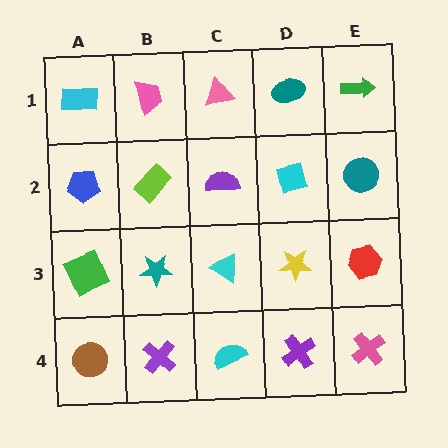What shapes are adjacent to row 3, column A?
A blue pentagon (row 2, column A), a brown circle (row 4, column A), a teal star (row 3, column B).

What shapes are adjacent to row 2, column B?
A pink trapezoid (row 1, column B), a teal star (row 3, column B), a blue pentagon (row 2, column A), a purple semicircle (row 2, column C).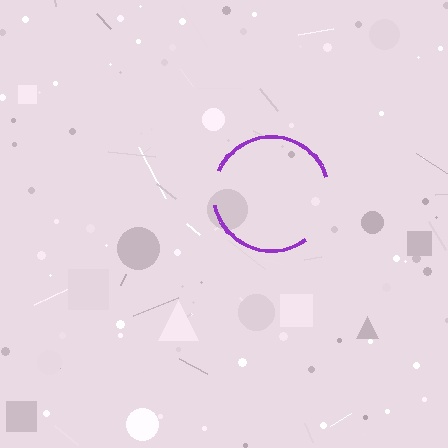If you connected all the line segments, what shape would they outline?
They would outline a circle.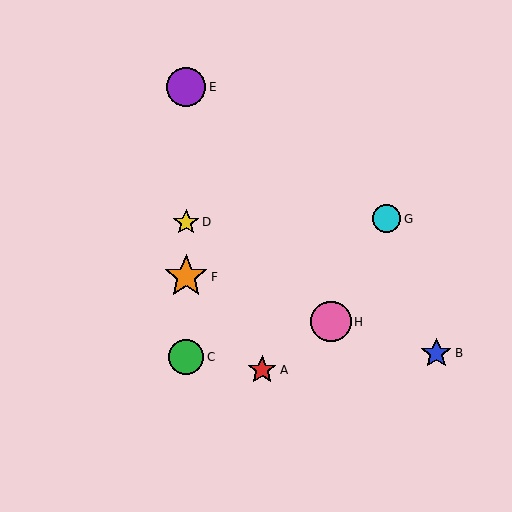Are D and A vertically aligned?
No, D is at x≈186 and A is at x≈262.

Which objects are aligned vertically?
Objects C, D, E, F are aligned vertically.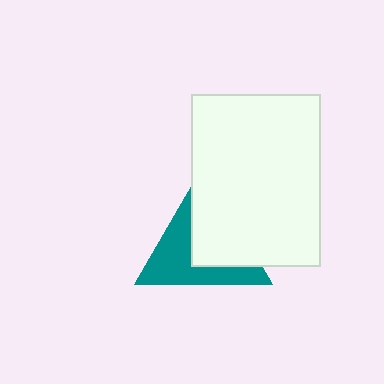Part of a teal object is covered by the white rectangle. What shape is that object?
It is a triangle.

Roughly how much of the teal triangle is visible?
About half of it is visible (roughly 51%).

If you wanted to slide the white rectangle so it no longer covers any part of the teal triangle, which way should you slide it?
Slide it right — that is the most direct way to separate the two shapes.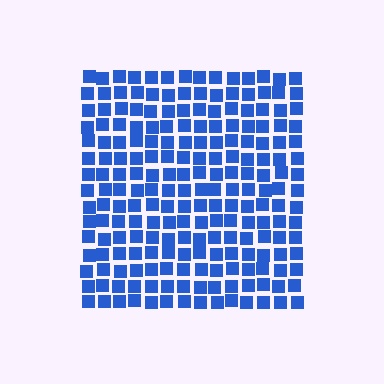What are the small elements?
The small elements are squares.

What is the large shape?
The large shape is a square.